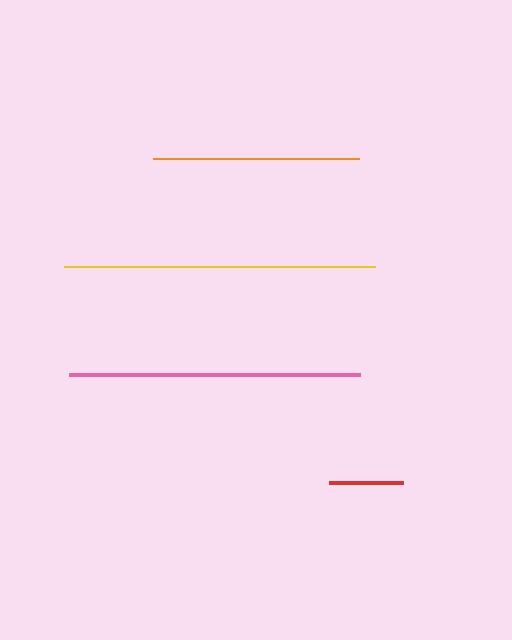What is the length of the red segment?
The red segment is approximately 74 pixels long.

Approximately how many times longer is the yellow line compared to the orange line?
The yellow line is approximately 1.5 times the length of the orange line.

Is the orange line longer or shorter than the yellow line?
The yellow line is longer than the orange line.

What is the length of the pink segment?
The pink segment is approximately 291 pixels long.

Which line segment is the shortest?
The red line is the shortest at approximately 74 pixels.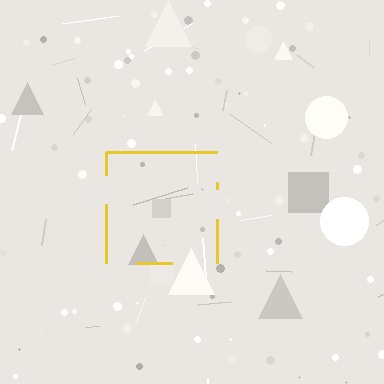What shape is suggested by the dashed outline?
The dashed outline suggests a square.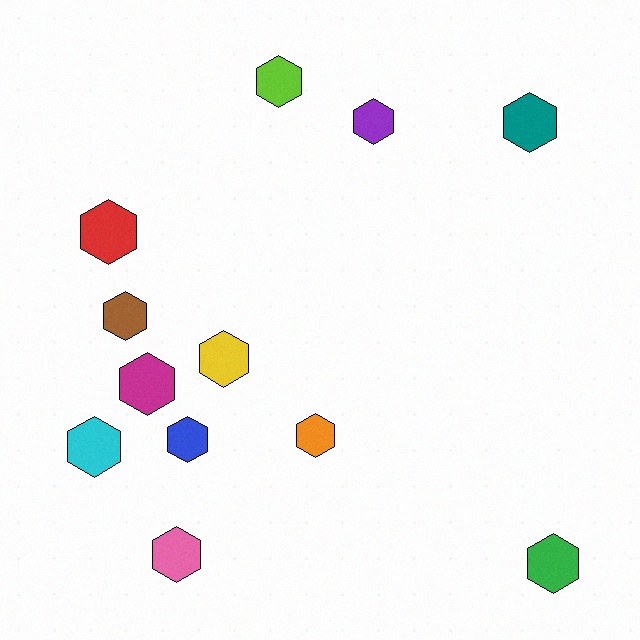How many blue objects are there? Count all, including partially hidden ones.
There is 1 blue object.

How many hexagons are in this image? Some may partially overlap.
There are 12 hexagons.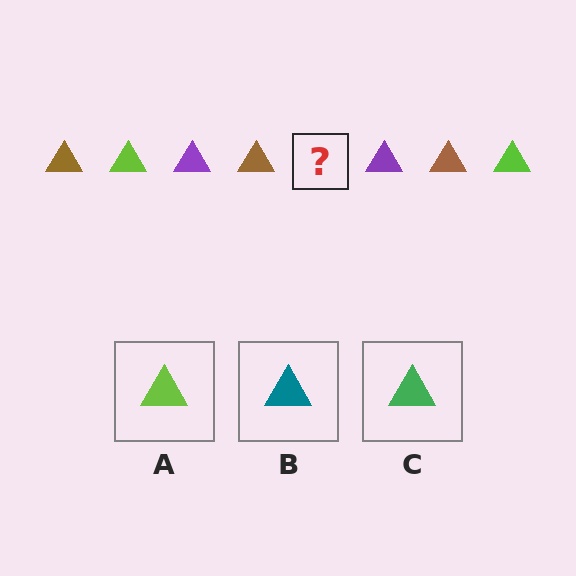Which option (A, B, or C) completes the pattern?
A.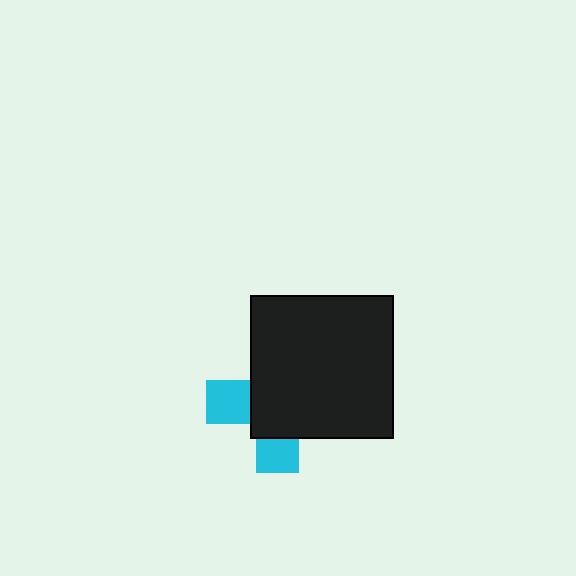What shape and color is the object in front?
The object in front is a black square.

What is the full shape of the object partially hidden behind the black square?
The partially hidden object is a cyan cross.